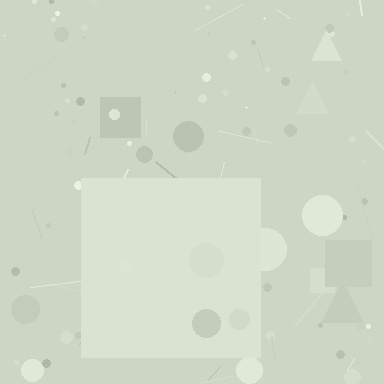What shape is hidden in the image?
A square is hidden in the image.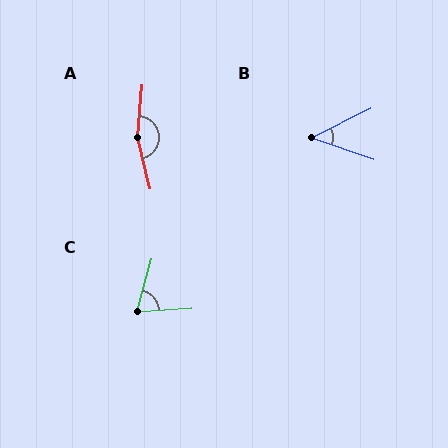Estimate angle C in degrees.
Approximately 70 degrees.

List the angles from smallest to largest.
B (45°), C (70°), A (161°).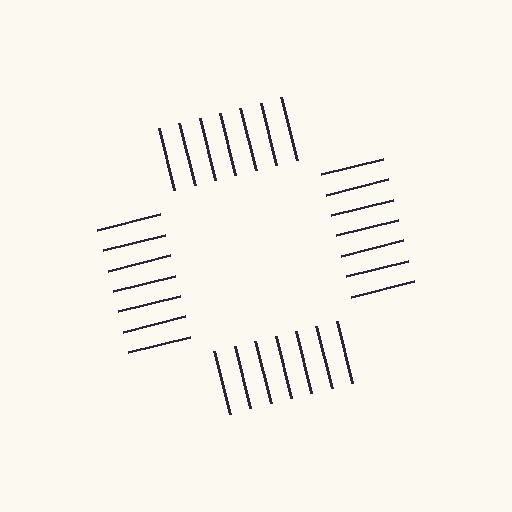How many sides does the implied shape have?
4 sides — the line-ends trace a square.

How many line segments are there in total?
28 — 7 along each of the 4 edges.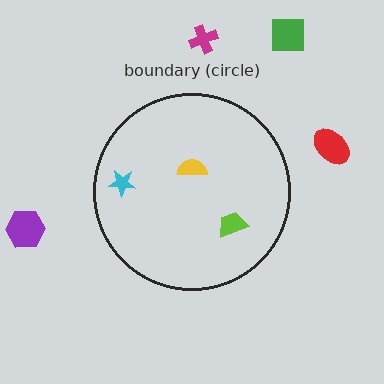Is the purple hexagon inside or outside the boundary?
Outside.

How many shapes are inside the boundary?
3 inside, 4 outside.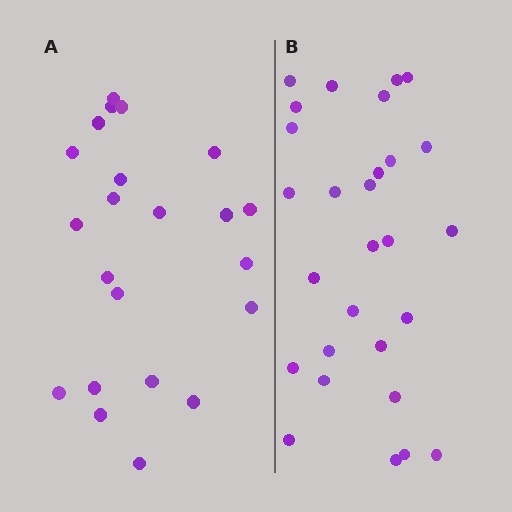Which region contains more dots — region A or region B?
Region B (the right region) has more dots.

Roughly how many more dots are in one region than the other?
Region B has about 6 more dots than region A.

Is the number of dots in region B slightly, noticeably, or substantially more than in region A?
Region B has noticeably more, but not dramatically so. The ratio is roughly 1.3 to 1.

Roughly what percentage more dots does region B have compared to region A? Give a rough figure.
About 25% more.